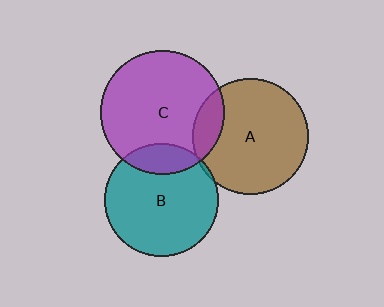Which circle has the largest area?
Circle C (purple).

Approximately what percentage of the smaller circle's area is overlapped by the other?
Approximately 15%.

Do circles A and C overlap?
Yes.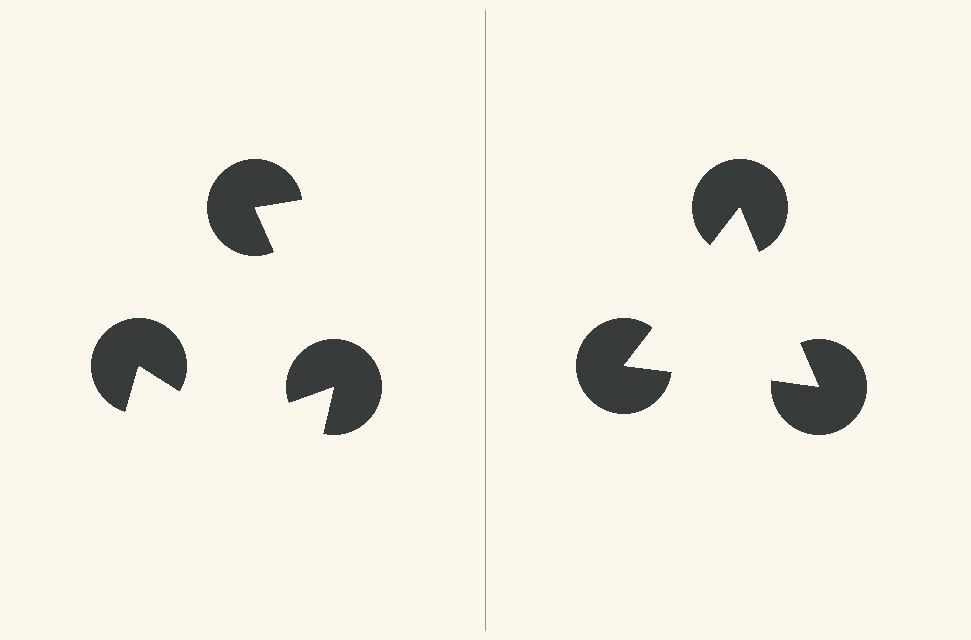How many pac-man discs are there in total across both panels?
6 — 3 on each side.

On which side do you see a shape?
An illusory triangle appears on the right side. On the left side the wedge cuts are rotated, so no coherent shape forms.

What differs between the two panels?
The pac-man discs are positioned identically on both sides; only the wedge orientations differ. On the right they align to a triangle; on the left they are misaligned.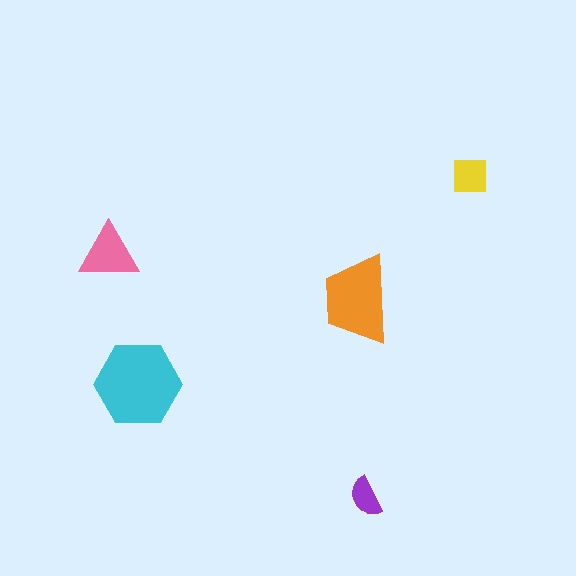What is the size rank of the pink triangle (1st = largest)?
3rd.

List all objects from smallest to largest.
The purple semicircle, the yellow square, the pink triangle, the orange trapezoid, the cyan hexagon.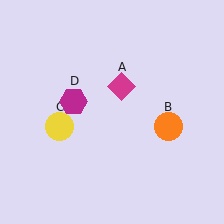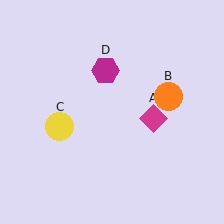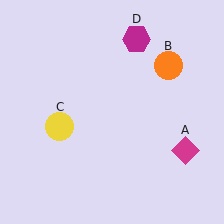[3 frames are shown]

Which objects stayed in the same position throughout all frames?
Yellow circle (object C) remained stationary.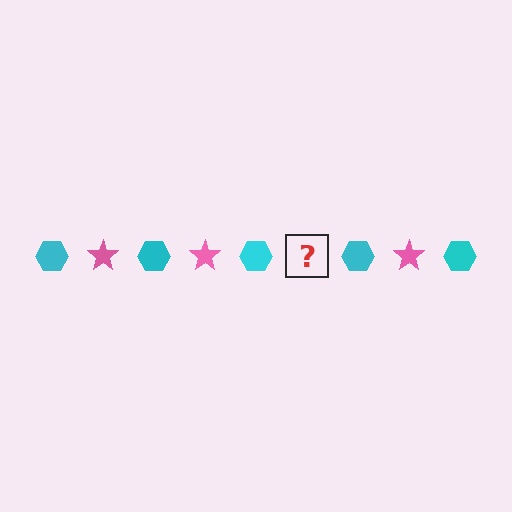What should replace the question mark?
The question mark should be replaced with a pink star.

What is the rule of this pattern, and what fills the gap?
The rule is that the pattern alternates between cyan hexagon and pink star. The gap should be filled with a pink star.